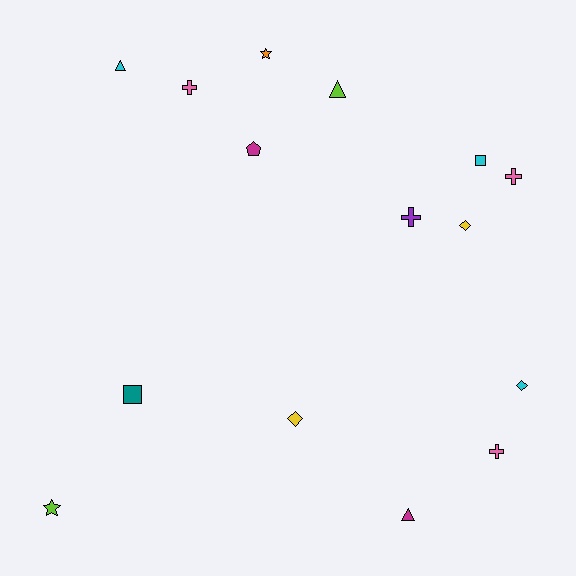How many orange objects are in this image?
There is 1 orange object.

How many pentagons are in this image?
There is 1 pentagon.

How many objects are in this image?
There are 15 objects.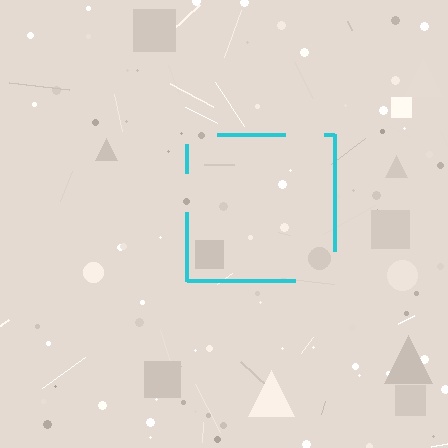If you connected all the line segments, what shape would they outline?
They would outline a square.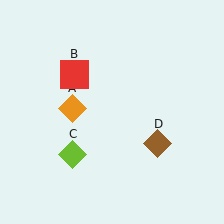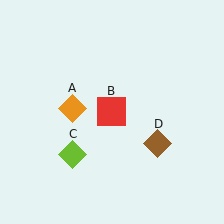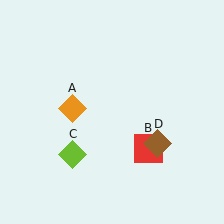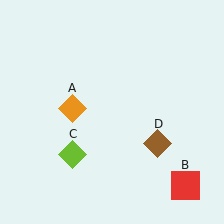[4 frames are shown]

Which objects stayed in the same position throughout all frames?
Orange diamond (object A) and lime diamond (object C) and brown diamond (object D) remained stationary.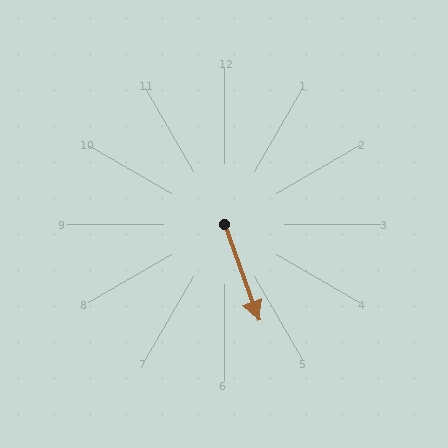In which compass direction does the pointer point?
South.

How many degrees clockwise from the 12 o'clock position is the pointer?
Approximately 160 degrees.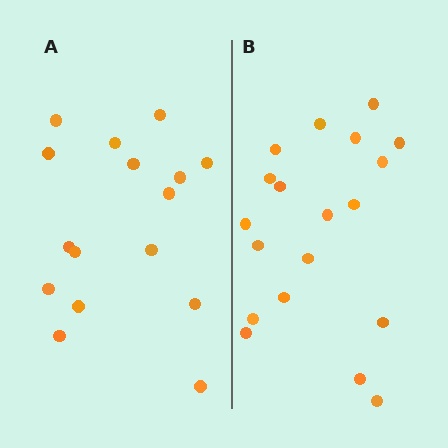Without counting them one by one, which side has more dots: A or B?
Region B (the right region) has more dots.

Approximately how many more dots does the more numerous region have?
Region B has just a few more — roughly 2 or 3 more dots than region A.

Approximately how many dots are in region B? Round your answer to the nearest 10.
About 20 dots. (The exact count is 19, which rounds to 20.)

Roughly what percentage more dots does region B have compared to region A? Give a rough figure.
About 20% more.